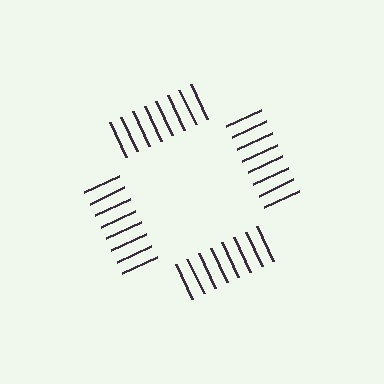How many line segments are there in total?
32 — 8 along each of the 4 edges.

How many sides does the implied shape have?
4 sides — the line-ends trace a square.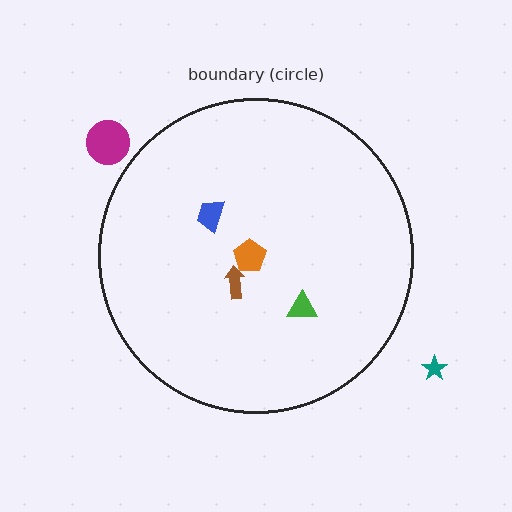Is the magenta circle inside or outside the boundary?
Outside.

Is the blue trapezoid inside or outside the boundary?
Inside.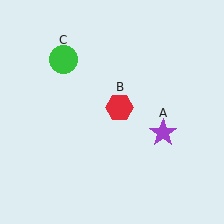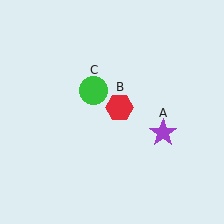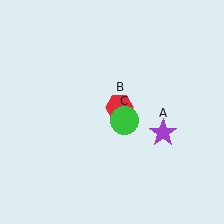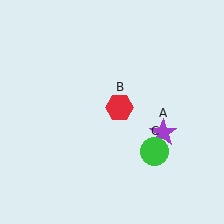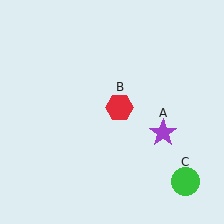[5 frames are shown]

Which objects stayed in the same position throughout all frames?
Purple star (object A) and red hexagon (object B) remained stationary.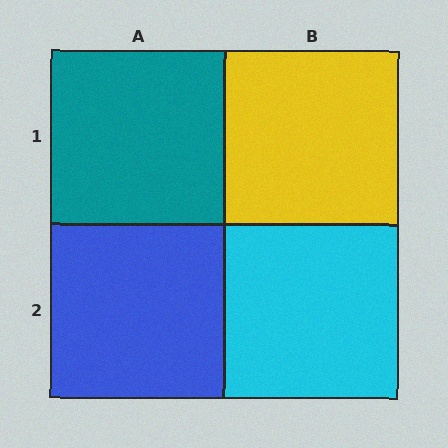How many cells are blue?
1 cell is blue.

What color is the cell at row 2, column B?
Cyan.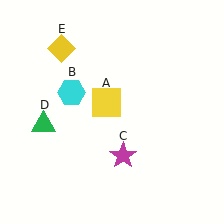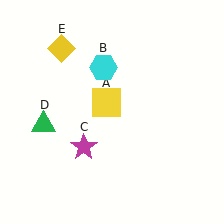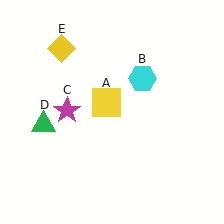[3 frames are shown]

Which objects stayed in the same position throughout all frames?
Yellow square (object A) and green triangle (object D) and yellow diamond (object E) remained stationary.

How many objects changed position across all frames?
2 objects changed position: cyan hexagon (object B), magenta star (object C).